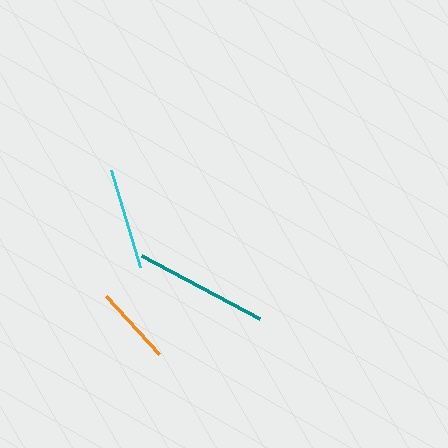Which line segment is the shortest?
The orange line is the shortest at approximately 78 pixels.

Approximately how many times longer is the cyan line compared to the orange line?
The cyan line is approximately 1.3 times the length of the orange line.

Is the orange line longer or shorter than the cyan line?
The cyan line is longer than the orange line.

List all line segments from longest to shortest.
From longest to shortest: teal, cyan, orange.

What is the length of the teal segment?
The teal segment is approximately 134 pixels long.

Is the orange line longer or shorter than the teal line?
The teal line is longer than the orange line.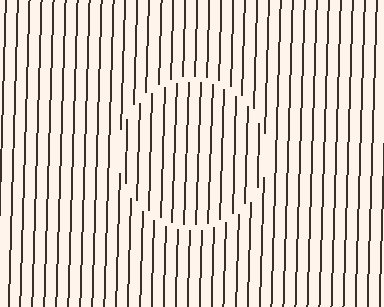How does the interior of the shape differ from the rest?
The interior of the shape contains the same grating, shifted by half a period — the contour is defined by the phase discontinuity where line-ends from the inner and outer gratings abut.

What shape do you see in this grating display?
An illusory circle. The interior of the shape contains the same grating, shifted by half a period — the contour is defined by the phase discontinuity where line-ends from the inner and outer gratings abut.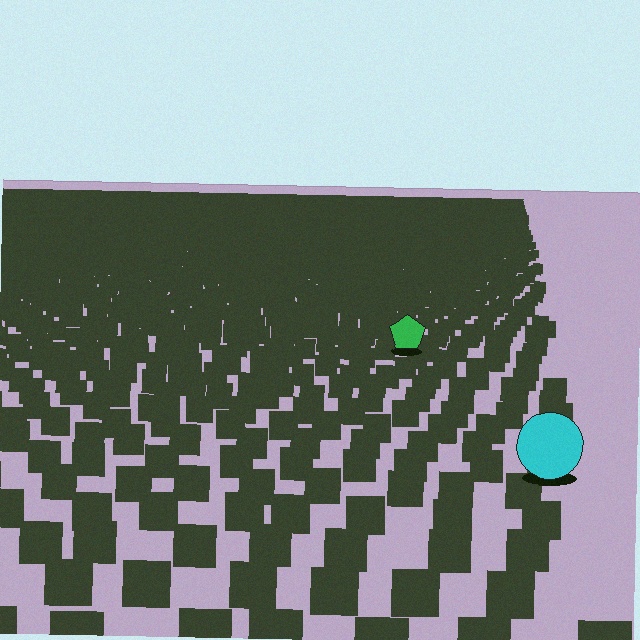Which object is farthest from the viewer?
The green pentagon is farthest from the viewer. It appears smaller and the ground texture around it is denser.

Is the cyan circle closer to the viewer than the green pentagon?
Yes. The cyan circle is closer — you can tell from the texture gradient: the ground texture is coarser near it.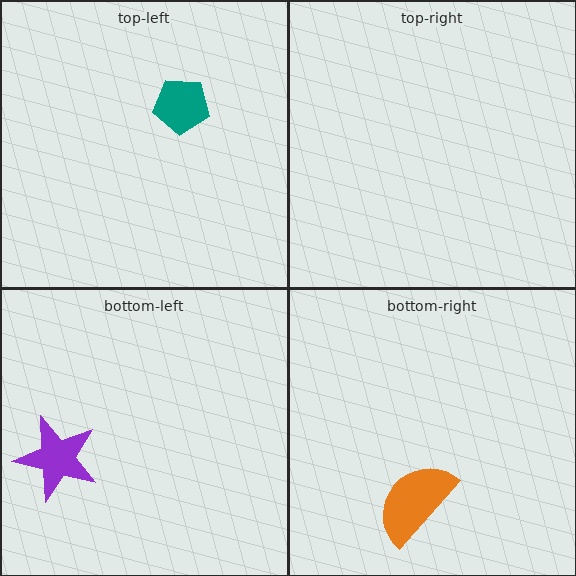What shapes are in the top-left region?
The teal pentagon.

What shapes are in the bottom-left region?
The purple star.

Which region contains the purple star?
The bottom-left region.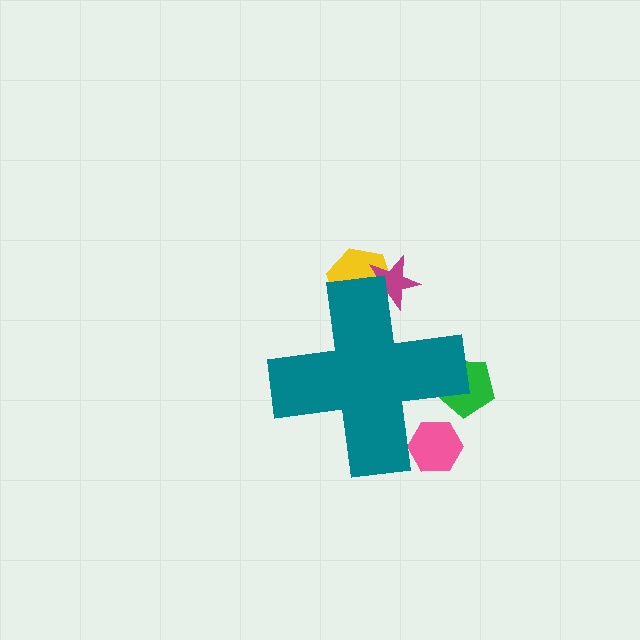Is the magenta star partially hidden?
Yes, the magenta star is partially hidden behind the teal cross.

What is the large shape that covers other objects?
A teal cross.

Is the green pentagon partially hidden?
Yes, the green pentagon is partially hidden behind the teal cross.